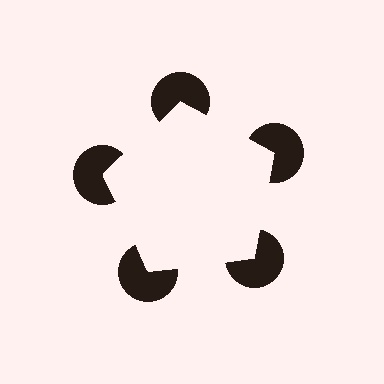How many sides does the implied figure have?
5 sides.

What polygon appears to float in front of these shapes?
An illusory pentagon — its edges are inferred from the aligned wedge cuts in the pac-man discs, not physically drawn.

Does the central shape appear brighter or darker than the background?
It typically appears slightly brighter than the background, even though no actual brightness change is drawn.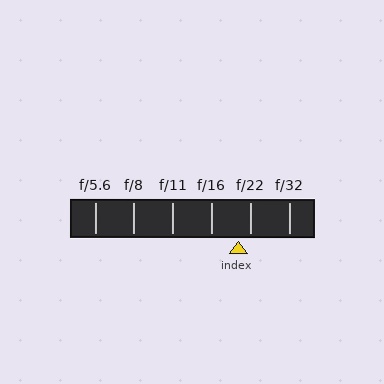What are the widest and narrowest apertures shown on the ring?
The widest aperture shown is f/5.6 and the narrowest is f/32.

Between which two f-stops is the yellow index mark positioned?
The index mark is between f/16 and f/22.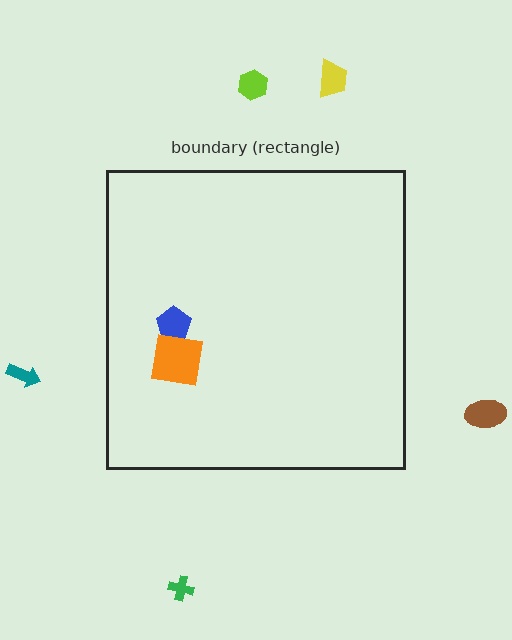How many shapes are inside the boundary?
2 inside, 5 outside.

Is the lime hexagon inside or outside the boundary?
Outside.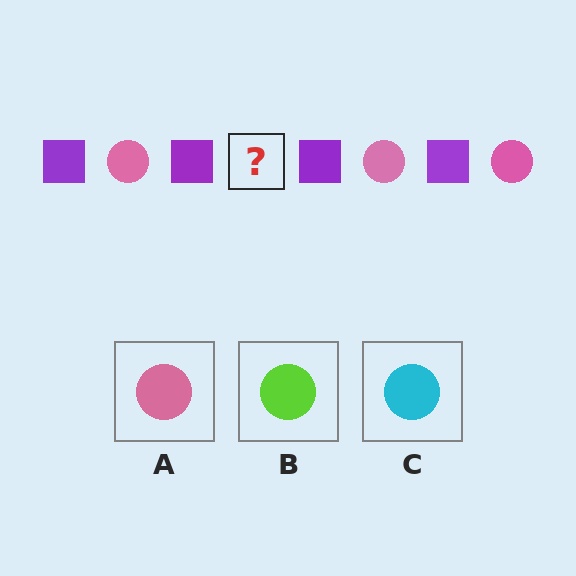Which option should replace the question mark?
Option A.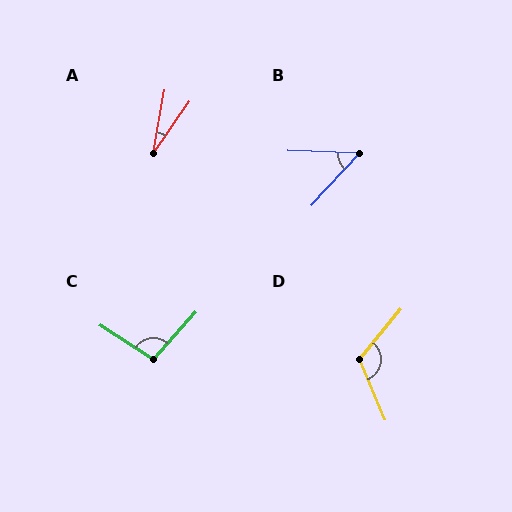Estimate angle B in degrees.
Approximately 50 degrees.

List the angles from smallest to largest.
A (25°), B (50°), C (99°), D (117°).